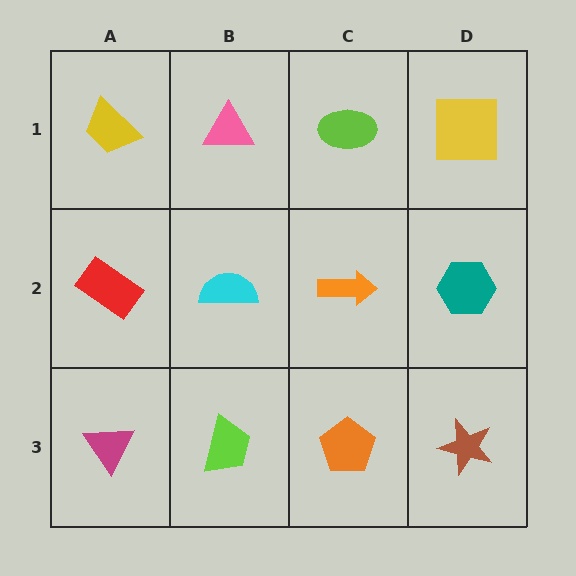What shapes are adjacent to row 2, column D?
A yellow square (row 1, column D), a brown star (row 3, column D), an orange arrow (row 2, column C).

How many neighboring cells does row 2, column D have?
3.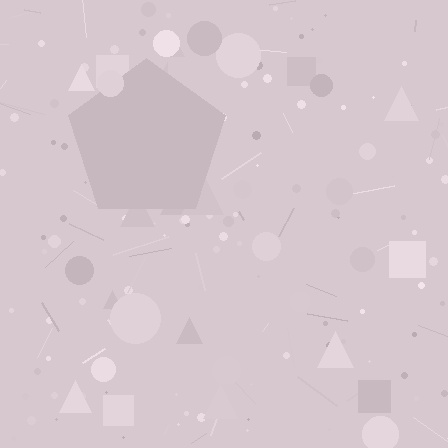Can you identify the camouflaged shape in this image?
The camouflaged shape is a pentagon.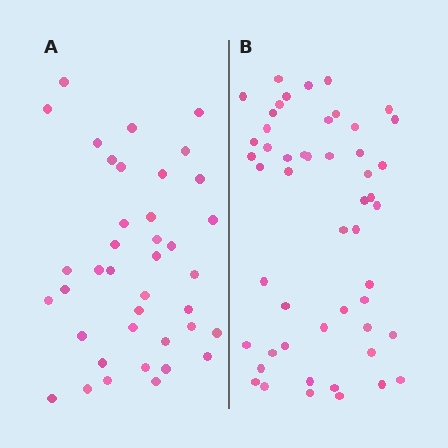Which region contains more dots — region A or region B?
Region B (the right region) has more dots.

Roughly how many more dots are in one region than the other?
Region B has roughly 12 or so more dots than region A.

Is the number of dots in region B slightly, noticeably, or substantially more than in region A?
Region B has noticeably more, but not dramatically so. The ratio is roughly 1.3 to 1.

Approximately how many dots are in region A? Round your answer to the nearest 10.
About 40 dots. (The exact count is 39, which rounds to 40.)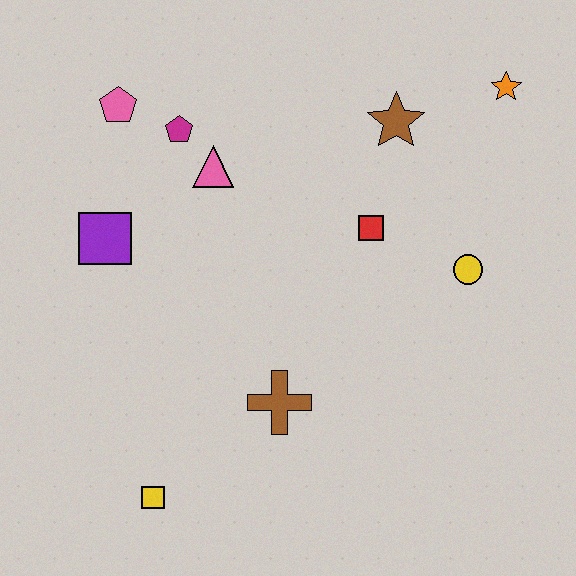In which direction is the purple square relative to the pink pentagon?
The purple square is below the pink pentagon.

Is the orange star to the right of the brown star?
Yes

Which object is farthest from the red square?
The yellow square is farthest from the red square.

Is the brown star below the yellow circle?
No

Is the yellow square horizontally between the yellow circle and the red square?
No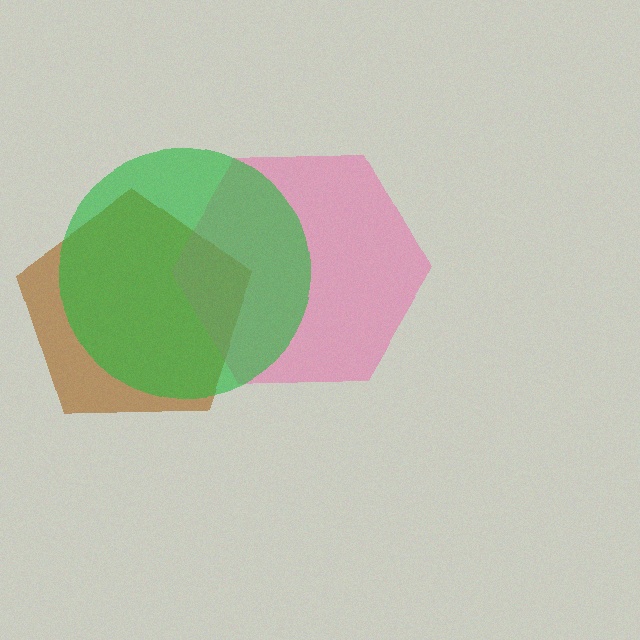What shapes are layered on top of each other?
The layered shapes are: a brown pentagon, a pink hexagon, a green circle.